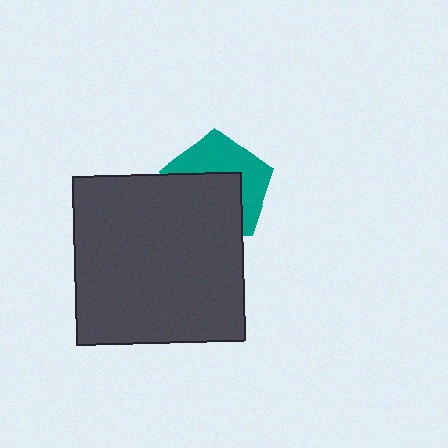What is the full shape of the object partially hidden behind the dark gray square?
The partially hidden object is a teal pentagon.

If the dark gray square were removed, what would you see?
You would see the complete teal pentagon.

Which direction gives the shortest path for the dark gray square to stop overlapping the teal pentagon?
Moving down gives the shortest separation.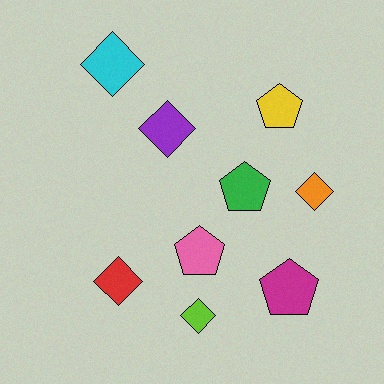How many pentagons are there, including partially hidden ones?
There are 4 pentagons.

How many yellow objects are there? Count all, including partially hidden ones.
There is 1 yellow object.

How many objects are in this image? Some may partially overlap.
There are 9 objects.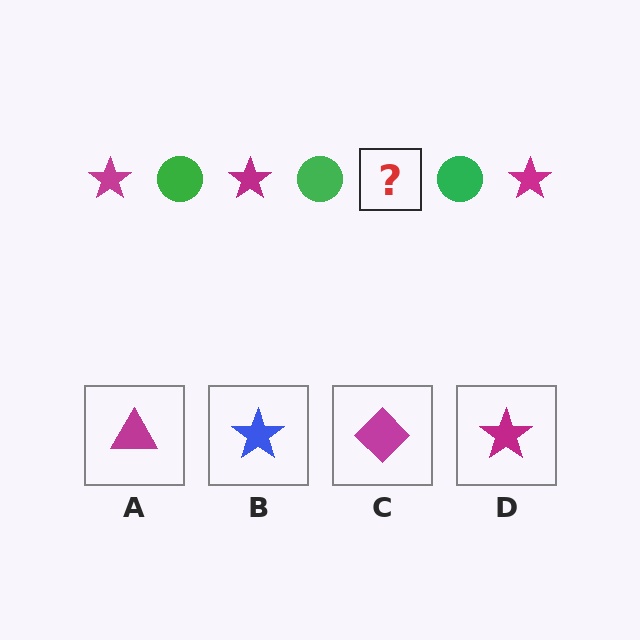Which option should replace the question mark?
Option D.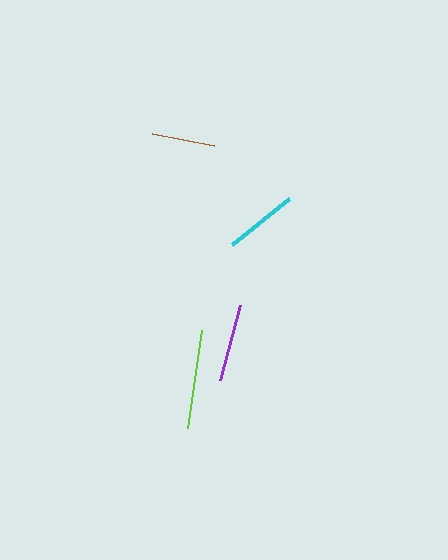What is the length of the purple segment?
The purple segment is approximately 77 pixels long.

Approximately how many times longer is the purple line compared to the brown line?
The purple line is approximately 1.2 times the length of the brown line.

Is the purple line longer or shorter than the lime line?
The lime line is longer than the purple line.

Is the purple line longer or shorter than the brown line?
The purple line is longer than the brown line.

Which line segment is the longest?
The lime line is the longest at approximately 99 pixels.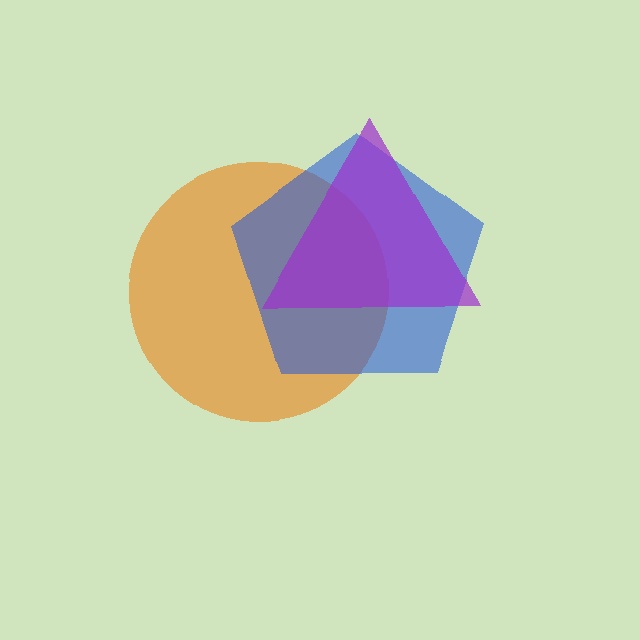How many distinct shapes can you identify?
There are 3 distinct shapes: an orange circle, a blue pentagon, a purple triangle.